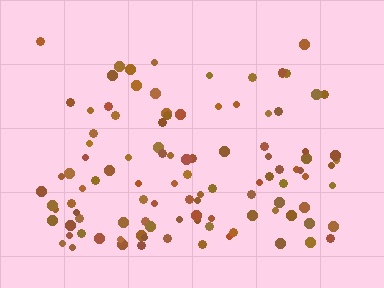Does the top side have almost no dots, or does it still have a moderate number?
Still a moderate number, just noticeably fewer than the bottom.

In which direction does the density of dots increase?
From top to bottom, with the bottom side densest.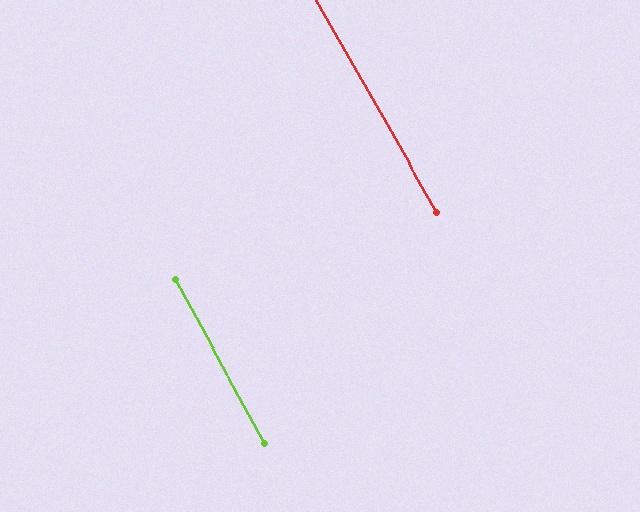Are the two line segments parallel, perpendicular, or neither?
Parallel — their directions differ by only 0.8°.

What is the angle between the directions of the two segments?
Approximately 1 degree.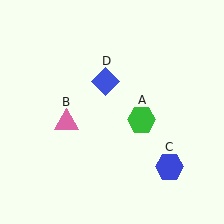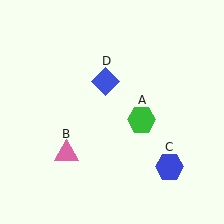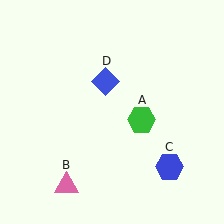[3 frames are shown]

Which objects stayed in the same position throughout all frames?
Green hexagon (object A) and blue hexagon (object C) and blue diamond (object D) remained stationary.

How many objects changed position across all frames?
1 object changed position: pink triangle (object B).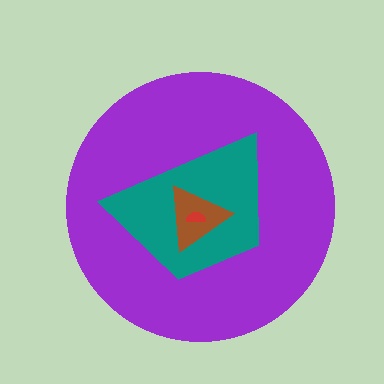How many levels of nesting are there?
4.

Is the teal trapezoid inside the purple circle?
Yes.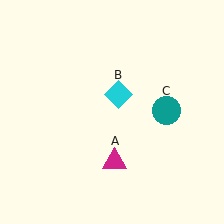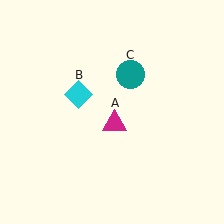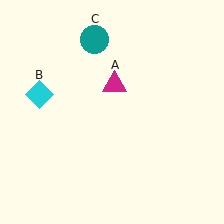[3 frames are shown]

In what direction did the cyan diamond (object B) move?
The cyan diamond (object B) moved left.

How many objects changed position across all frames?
3 objects changed position: magenta triangle (object A), cyan diamond (object B), teal circle (object C).